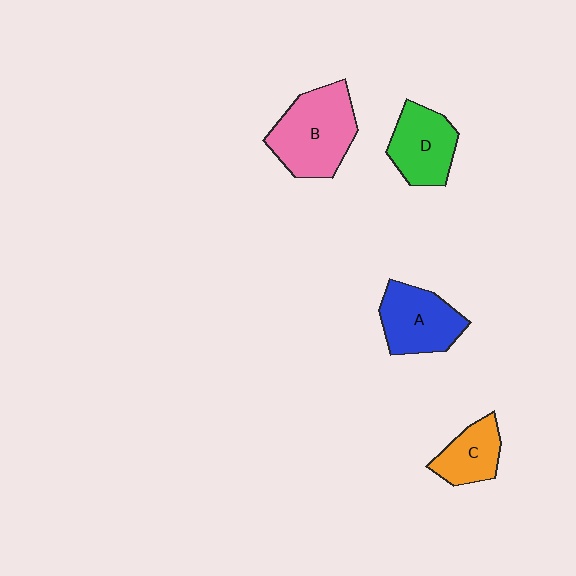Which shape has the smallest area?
Shape C (orange).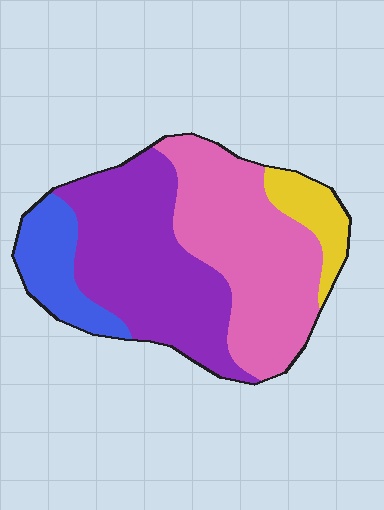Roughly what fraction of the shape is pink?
Pink takes up about three eighths (3/8) of the shape.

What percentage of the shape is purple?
Purple covers about 40% of the shape.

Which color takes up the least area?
Yellow, at roughly 10%.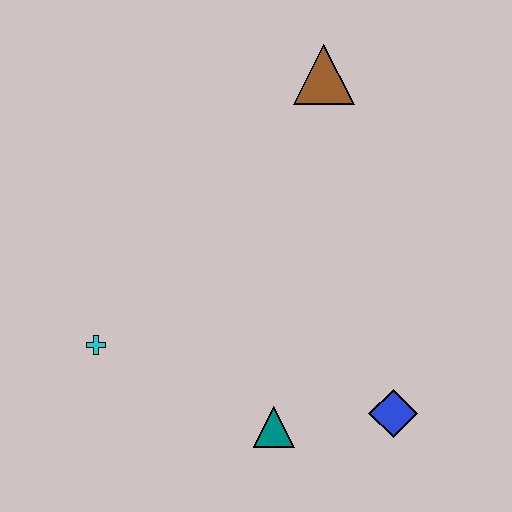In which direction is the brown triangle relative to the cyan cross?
The brown triangle is above the cyan cross.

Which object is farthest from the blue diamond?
The brown triangle is farthest from the blue diamond.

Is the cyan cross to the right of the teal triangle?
No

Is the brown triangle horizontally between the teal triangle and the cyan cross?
No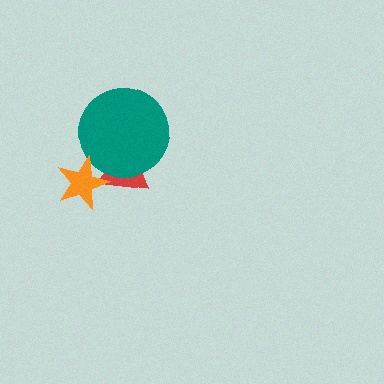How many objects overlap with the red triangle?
2 objects overlap with the red triangle.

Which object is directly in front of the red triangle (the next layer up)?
The teal circle is directly in front of the red triangle.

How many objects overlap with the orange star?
2 objects overlap with the orange star.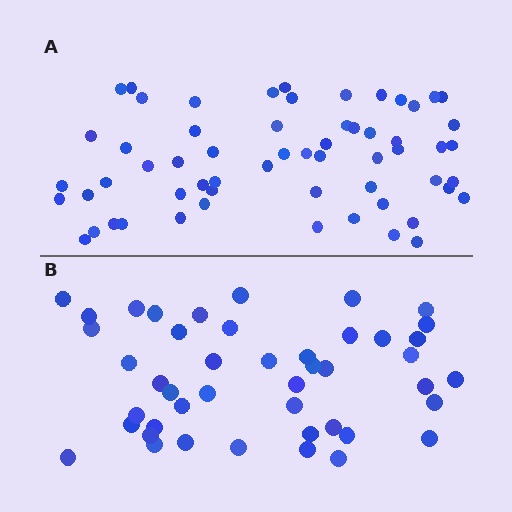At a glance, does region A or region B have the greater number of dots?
Region A (the top region) has more dots.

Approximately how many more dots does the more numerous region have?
Region A has approximately 15 more dots than region B.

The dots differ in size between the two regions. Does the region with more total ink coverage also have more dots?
No. Region B has more total ink coverage because its dots are larger, but region A actually contains more individual dots. Total area can be misleading — the number of items is what matters here.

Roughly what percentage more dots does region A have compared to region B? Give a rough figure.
About 35% more.